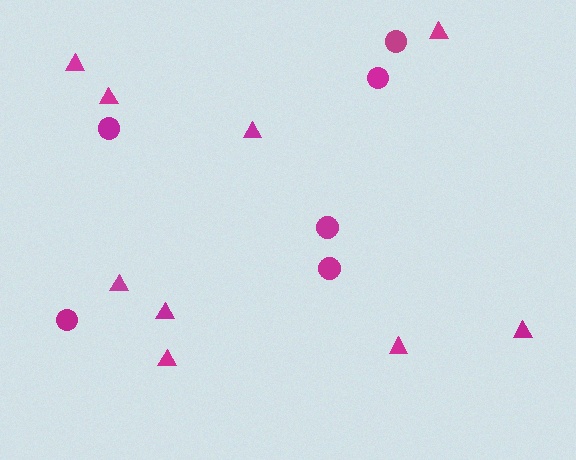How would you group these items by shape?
There are 2 groups: one group of circles (6) and one group of triangles (9).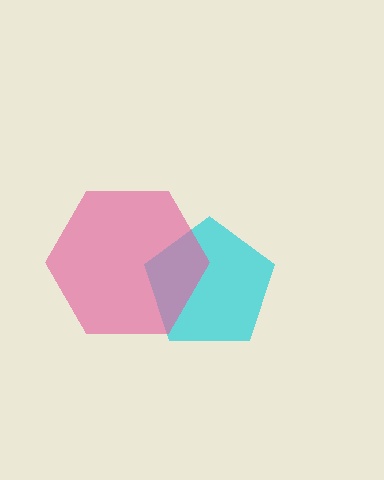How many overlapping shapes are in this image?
There are 2 overlapping shapes in the image.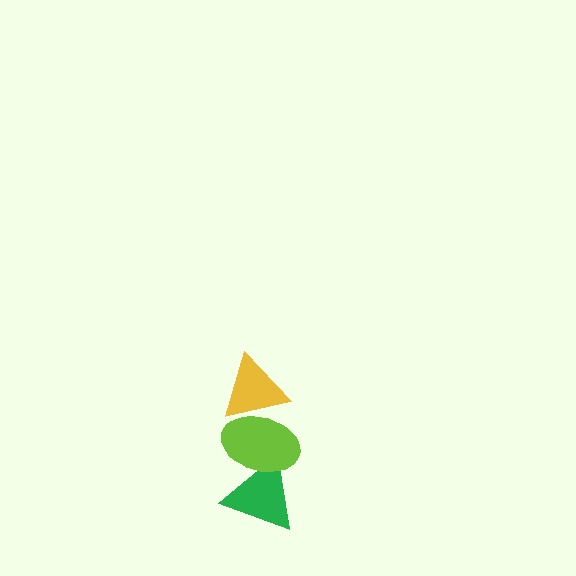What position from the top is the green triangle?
The green triangle is 3rd from the top.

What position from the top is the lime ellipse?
The lime ellipse is 2nd from the top.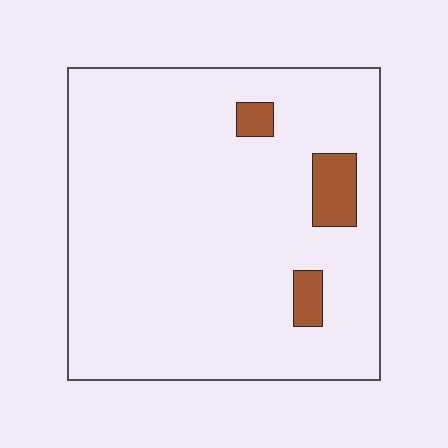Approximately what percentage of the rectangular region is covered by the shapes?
Approximately 5%.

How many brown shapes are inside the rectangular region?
3.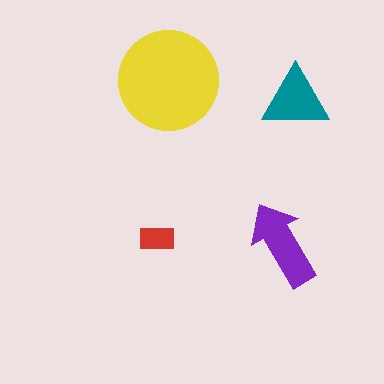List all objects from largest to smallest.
The yellow circle, the purple arrow, the teal triangle, the red rectangle.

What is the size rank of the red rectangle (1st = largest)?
4th.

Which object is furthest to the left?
The red rectangle is leftmost.